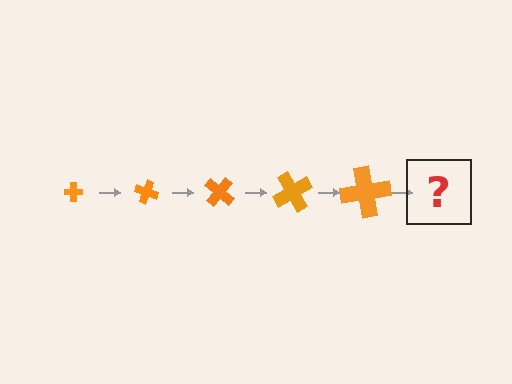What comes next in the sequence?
The next element should be a cross, larger than the previous one and rotated 100 degrees from the start.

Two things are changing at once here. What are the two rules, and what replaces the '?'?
The two rules are that the cross grows larger each step and it rotates 20 degrees each step. The '?' should be a cross, larger than the previous one and rotated 100 degrees from the start.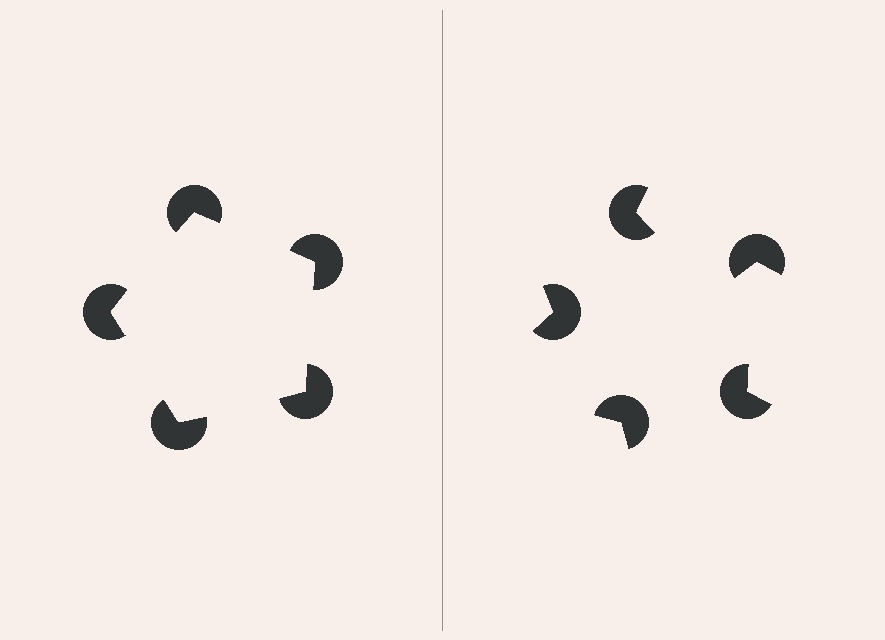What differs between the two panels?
The pac-man discs are positioned identically on both sides; only the wedge orientations differ. On the left they align to a pentagon; on the right they are misaligned.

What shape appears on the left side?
An illusory pentagon.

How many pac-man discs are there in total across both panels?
10 — 5 on each side.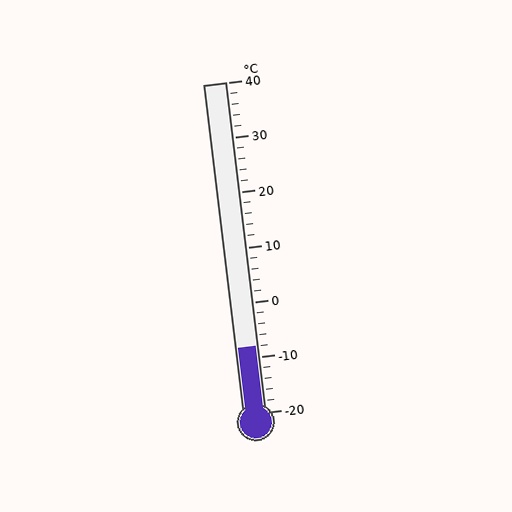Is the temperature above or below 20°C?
The temperature is below 20°C.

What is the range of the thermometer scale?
The thermometer scale ranges from -20°C to 40°C.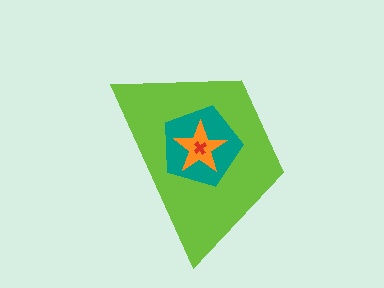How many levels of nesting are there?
4.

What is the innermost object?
The red cross.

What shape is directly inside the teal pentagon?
The orange star.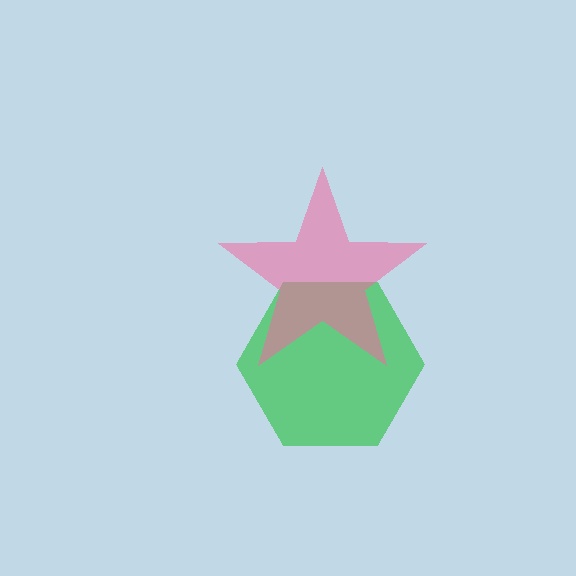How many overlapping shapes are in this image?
There are 2 overlapping shapes in the image.